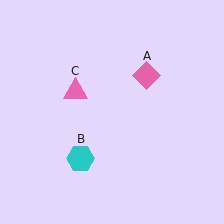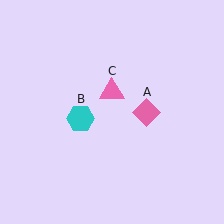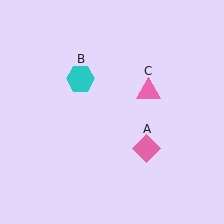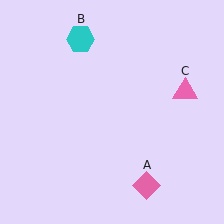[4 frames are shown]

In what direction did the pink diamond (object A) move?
The pink diamond (object A) moved down.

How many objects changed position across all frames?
3 objects changed position: pink diamond (object A), cyan hexagon (object B), pink triangle (object C).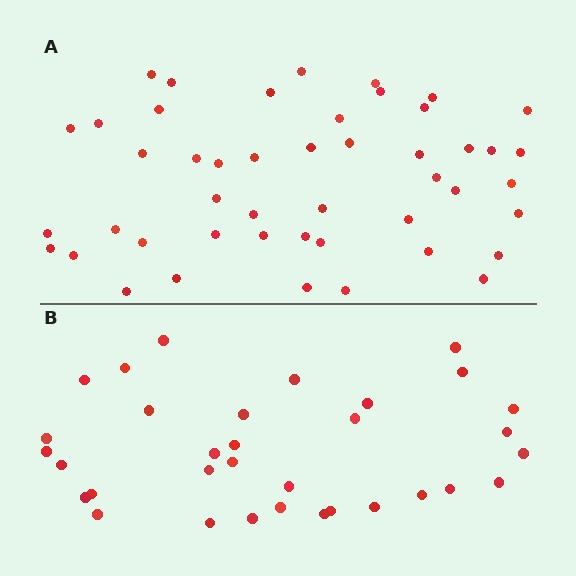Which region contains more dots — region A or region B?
Region A (the top region) has more dots.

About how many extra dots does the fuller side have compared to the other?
Region A has approximately 15 more dots than region B.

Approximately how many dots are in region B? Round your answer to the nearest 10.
About 30 dots. (The exact count is 33, which rounds to 30.)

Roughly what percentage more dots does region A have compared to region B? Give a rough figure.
About 40% more.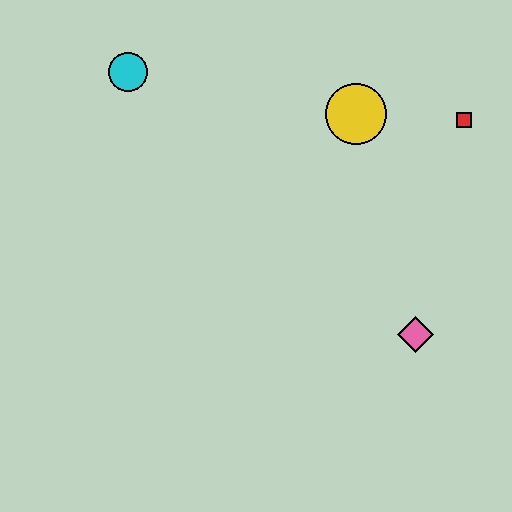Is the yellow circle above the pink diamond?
Yes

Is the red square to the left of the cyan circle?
No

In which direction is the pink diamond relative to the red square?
The pink diamond is below the red square.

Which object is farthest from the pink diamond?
The cyan circle is farthest from the pink diamond.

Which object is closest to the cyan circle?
The yellow circle is closest to the cyan circle.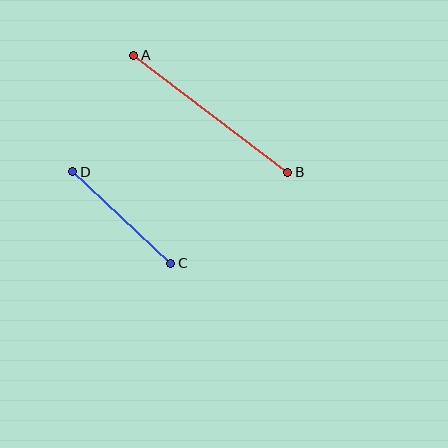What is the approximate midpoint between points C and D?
The midpoint is at approximately (122, 218) pixels.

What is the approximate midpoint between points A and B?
The midpoint is at approximately (211, 114) pixels.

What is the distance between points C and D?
The distance is approximately 134 pixels.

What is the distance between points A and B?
The distance is approximately 194 pixels.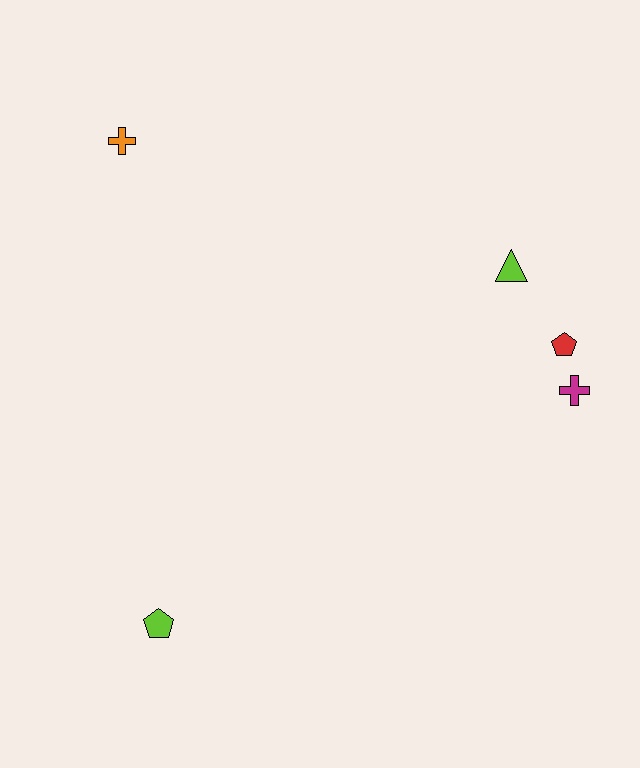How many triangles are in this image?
There is 1 triangle.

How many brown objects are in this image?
There are no brown objects.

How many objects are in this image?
There are 5 objects.